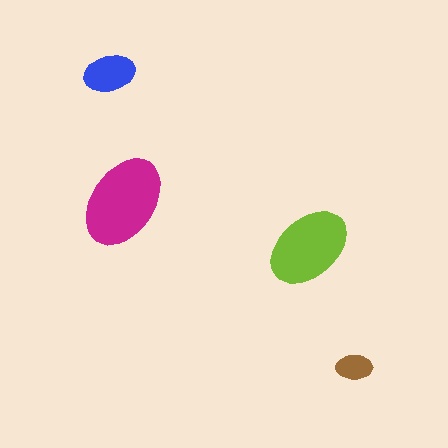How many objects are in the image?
There are 4 objects in the image.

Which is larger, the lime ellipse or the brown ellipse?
The lime one.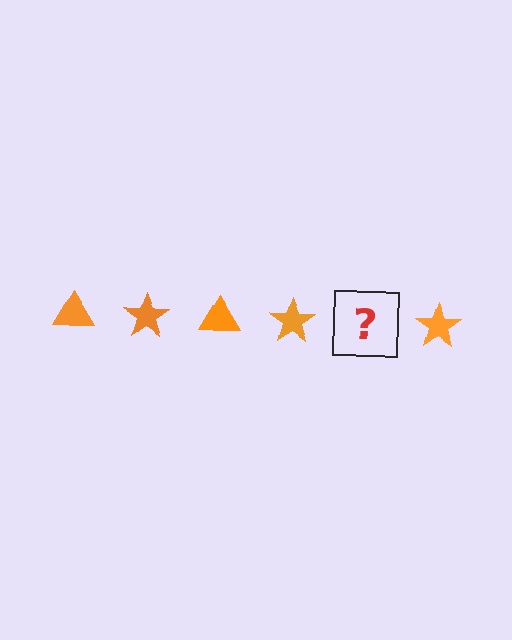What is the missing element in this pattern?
The missing element is an orange triangle.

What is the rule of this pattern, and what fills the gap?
The rule is that the pattern cycles through triangle, star shapes in orange. The gap should be filled with an orange triangle.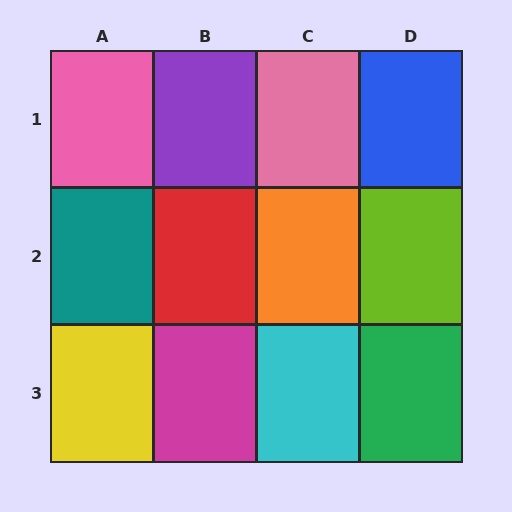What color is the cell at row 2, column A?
Teal.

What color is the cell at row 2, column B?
Red.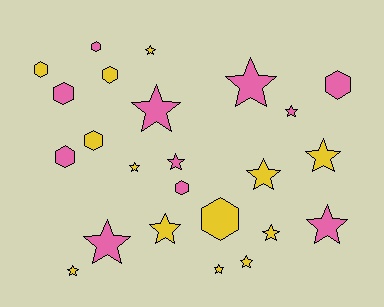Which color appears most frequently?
Yellow, with 13 objects.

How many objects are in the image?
There are 24 objects.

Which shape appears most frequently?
Star, with 15 objects.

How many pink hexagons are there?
There are 5 pink hexagons.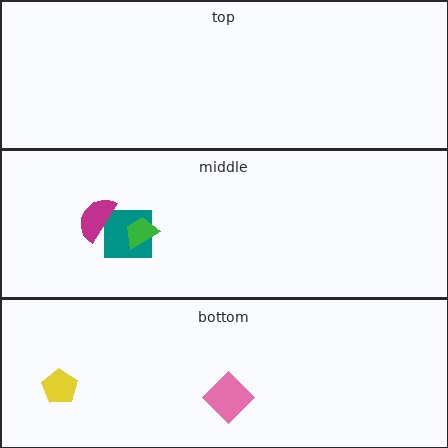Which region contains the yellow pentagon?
The bottom region.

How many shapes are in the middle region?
3.